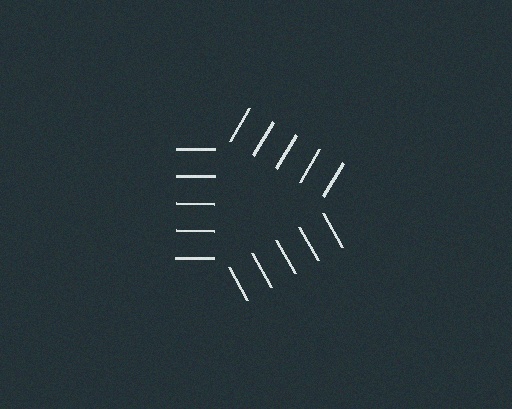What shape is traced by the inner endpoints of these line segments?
An illusory triangle — the line segments terminate on its edges but no continuous stroke is drawn.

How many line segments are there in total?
15 — 5 along each of the 3 edges.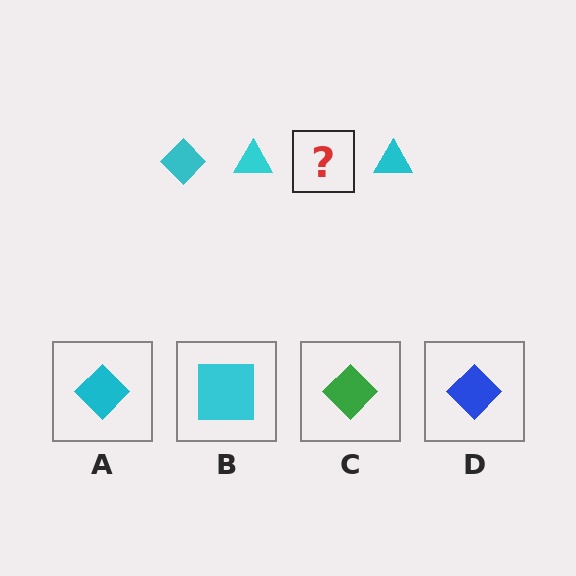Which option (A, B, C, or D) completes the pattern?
A.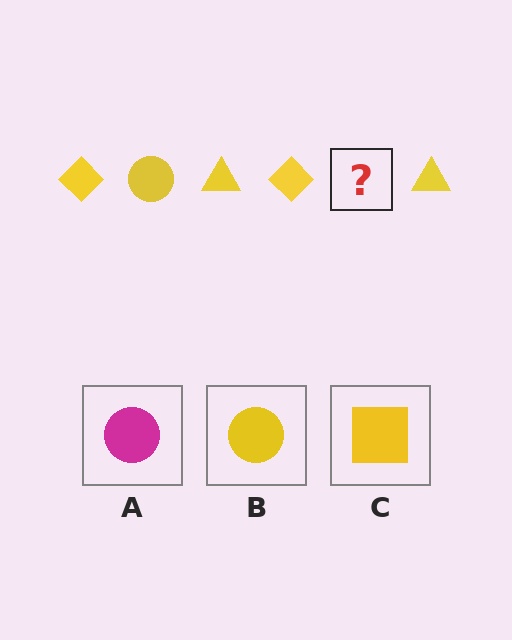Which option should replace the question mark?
Option B.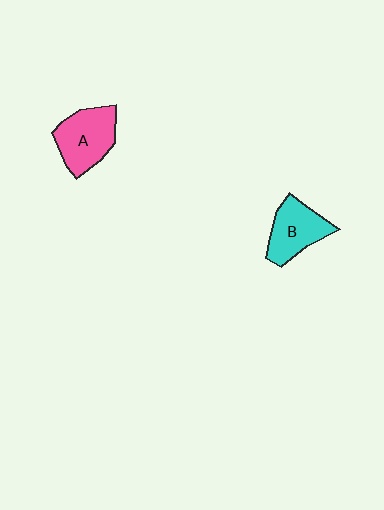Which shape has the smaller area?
Shape B (cyan).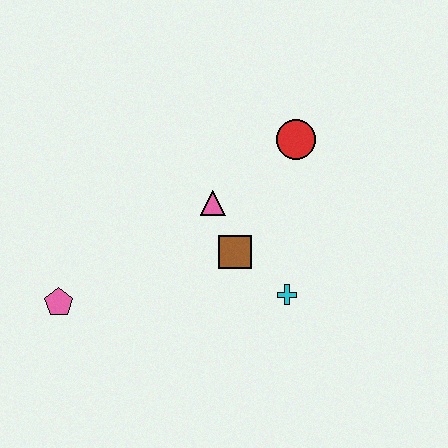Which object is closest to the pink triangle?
The brown square is closest to the pink triangle.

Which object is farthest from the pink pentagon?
The red circle is farthest from the pink pentagon.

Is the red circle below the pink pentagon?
No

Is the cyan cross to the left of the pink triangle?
No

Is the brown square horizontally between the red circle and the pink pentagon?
Yes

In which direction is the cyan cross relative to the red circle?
The cyan cross is below the red circle.